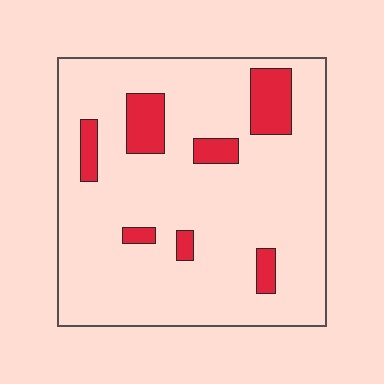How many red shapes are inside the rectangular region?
7.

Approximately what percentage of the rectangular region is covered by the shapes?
Approximately 15%.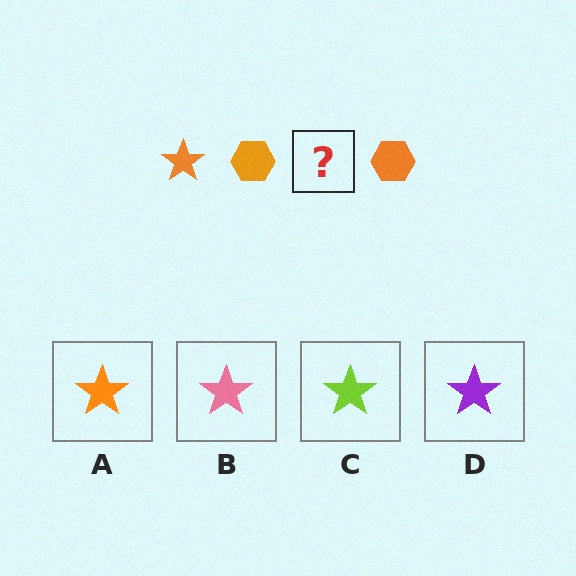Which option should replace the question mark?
Option A.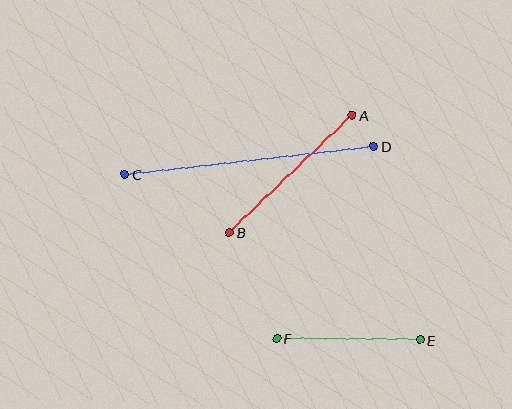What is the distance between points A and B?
The distance is approximately 170 pixels.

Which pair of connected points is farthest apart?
Points C and D are farthest apart.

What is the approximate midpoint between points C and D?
The midpoint is at approximately (249, 160) pixels.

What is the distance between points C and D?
The distance is approximately 251 pixels.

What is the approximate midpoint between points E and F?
The midpoint is at approximately (348, 339) pixels.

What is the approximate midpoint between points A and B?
The midpoint is at approximately (291, 174) pixels.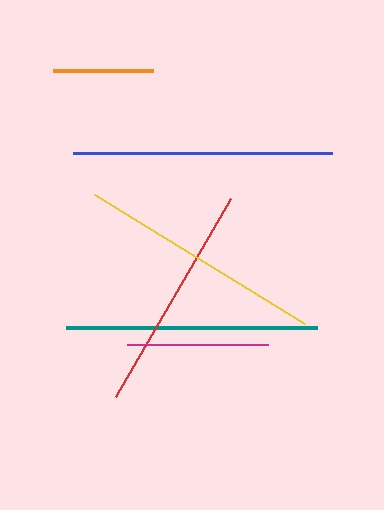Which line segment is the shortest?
The orange line is the shortest at approximately 101 pixels.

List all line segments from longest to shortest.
From longest to shortest: blue, teal, yellow, red, magenta, orange.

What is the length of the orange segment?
The orange segment is approximately 101 pixels long.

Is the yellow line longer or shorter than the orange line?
The yellow line is longer than the orange line.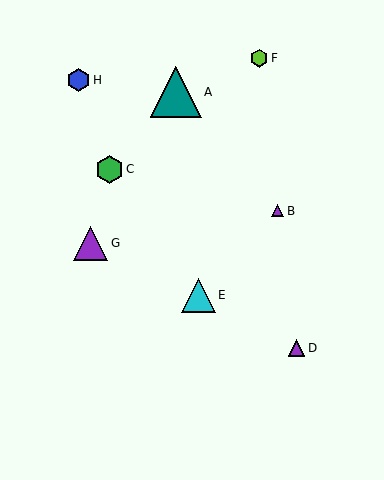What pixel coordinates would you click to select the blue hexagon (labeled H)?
Click at (79, 80) to select the blue hexagon H.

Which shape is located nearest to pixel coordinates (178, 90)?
The teal triangle (labeled A) at (176, 92) is nearest to that location.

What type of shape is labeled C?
Shape C is a green hexagon.